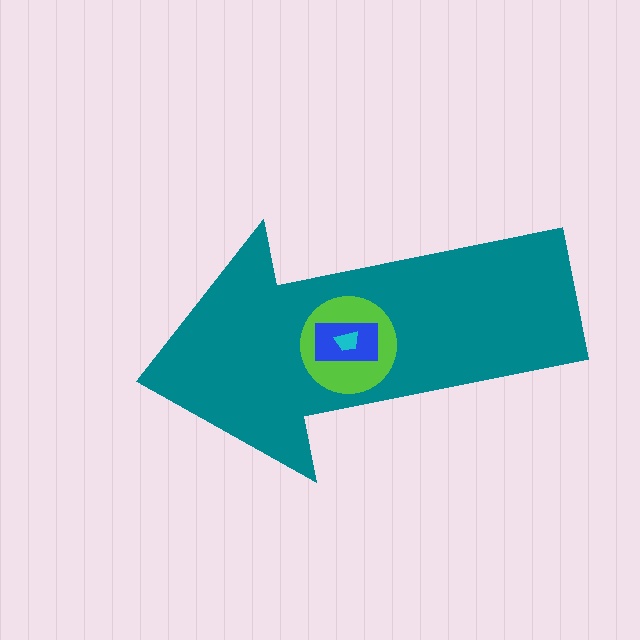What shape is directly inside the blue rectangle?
The cyan trapezoid.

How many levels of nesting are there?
4.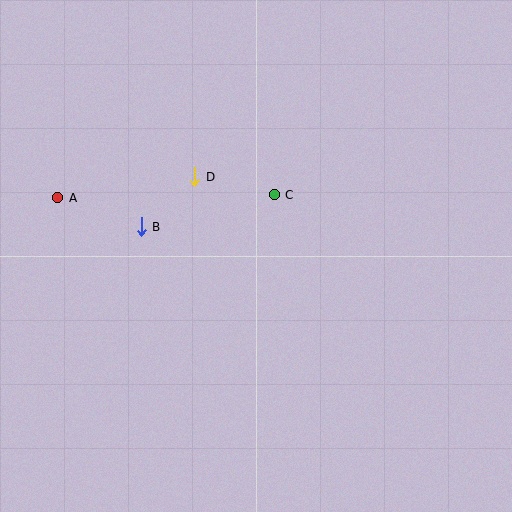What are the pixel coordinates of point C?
Point C is at (274, 195).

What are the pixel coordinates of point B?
Point B is at (141, 227).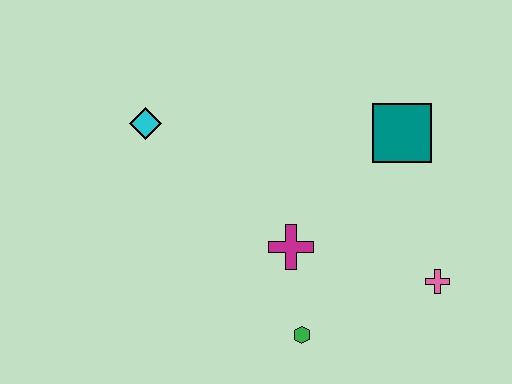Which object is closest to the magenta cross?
The green hexagon is closest to the magenta cross.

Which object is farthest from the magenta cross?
The cyan diamond is farthest from the magenta cross.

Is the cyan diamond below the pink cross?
No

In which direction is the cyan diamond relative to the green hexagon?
The cyan diamond is above the green hexagon.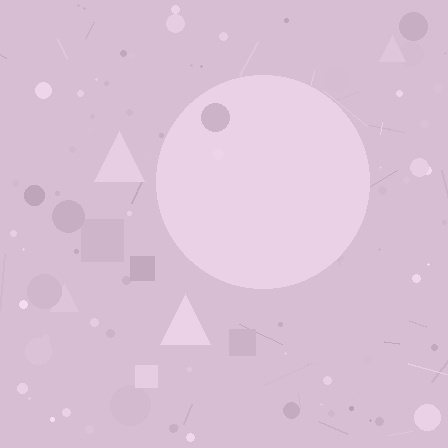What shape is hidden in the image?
A circle is hidden in the image.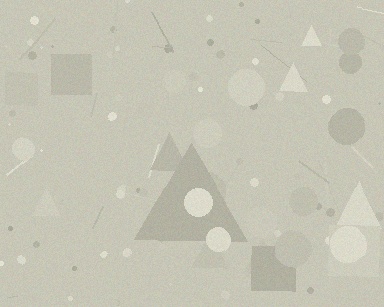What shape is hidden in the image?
A triangle is hidden in the image.